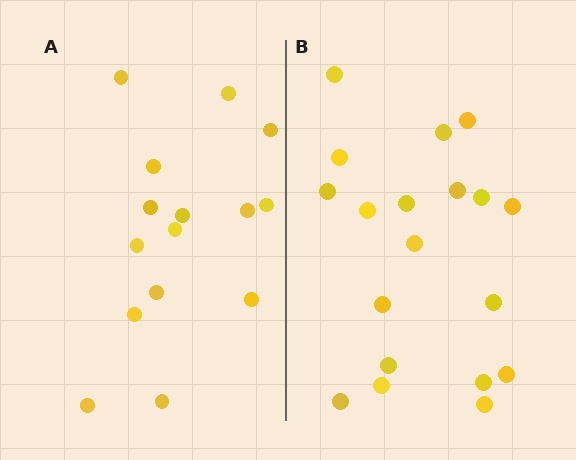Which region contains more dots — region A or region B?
Region B (the right region) has more dots.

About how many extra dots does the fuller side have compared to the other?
Region B has about 4 more dots than region A.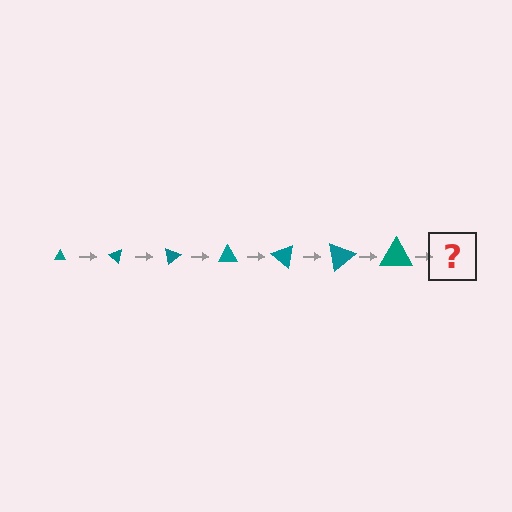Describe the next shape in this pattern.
It should be a triangle, larger than the previous one and rotated 280 degrees from the start.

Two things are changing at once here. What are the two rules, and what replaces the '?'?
The two rules are that the triangle grows larger each step and it rotates 40 degrees each step. The '?' should be a triangle, larger than the previous one and rotated 280 degrees from the start.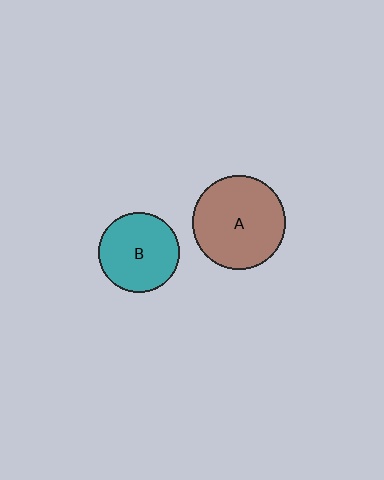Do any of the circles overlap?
No, none of the circles overlap.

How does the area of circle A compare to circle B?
Approximately 1.4 times.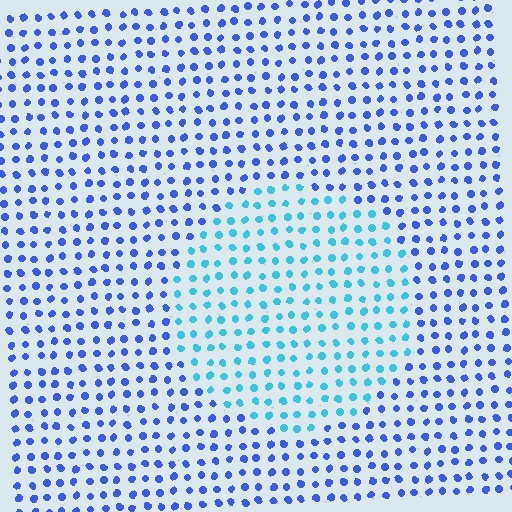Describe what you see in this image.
The image is filled with small blue elements in a uniform arrangement. A circle-shaped region is visible where the elements are tinted to a slightly different hue, forming a subtle color boundary.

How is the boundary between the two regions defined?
The boundary is defined purely by a slight shift in hue (about 40 degrees). Spacing, size, and orientation are identical on both sides.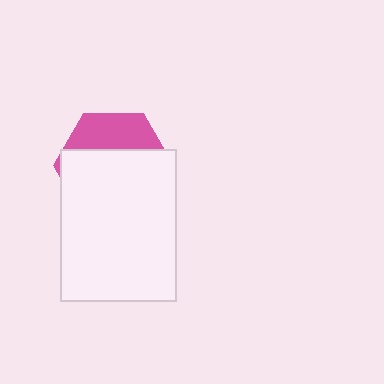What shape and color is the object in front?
The object in front is a white rectangle.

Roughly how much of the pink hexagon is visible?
A small part of it is visible (roughly 32%).